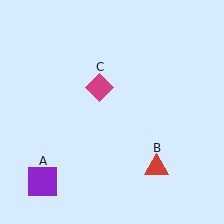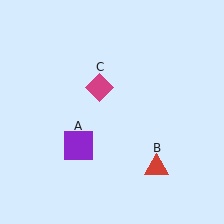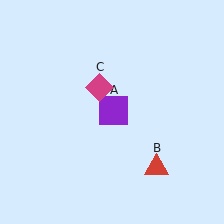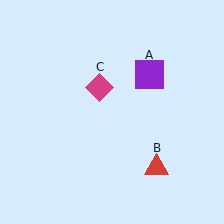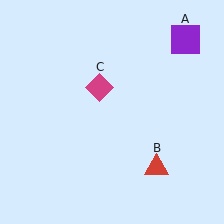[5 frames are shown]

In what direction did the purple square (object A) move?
The purple square (object A) moved up and to the right.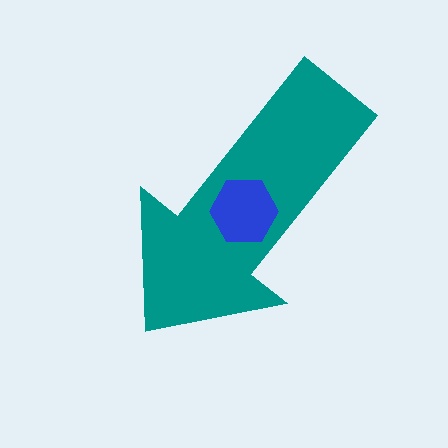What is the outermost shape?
The teal arrow.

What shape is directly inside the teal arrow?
The blue hexagon.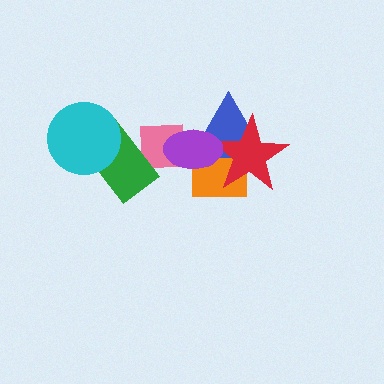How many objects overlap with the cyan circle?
1 object overlaps with the cyan circle.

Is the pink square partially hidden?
Yes, it is partially covered by another shape.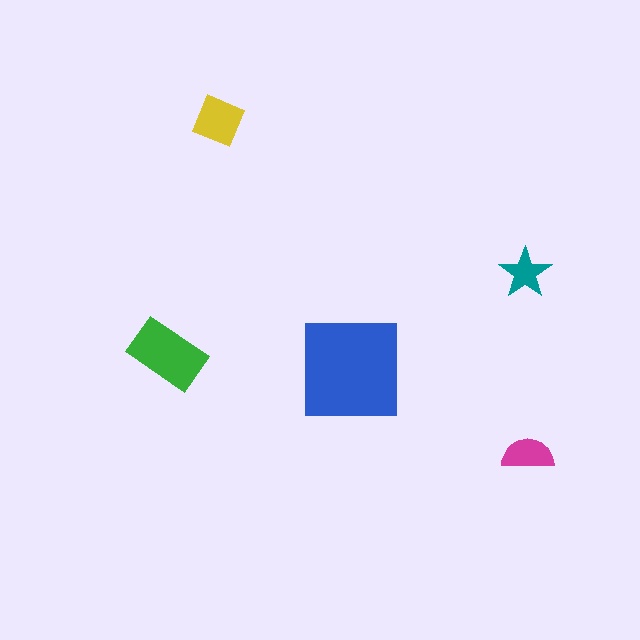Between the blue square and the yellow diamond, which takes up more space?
The blue square.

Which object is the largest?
The blue square.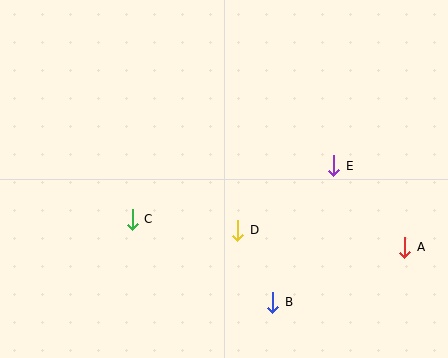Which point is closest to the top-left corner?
Point C is closest to the top-left corner.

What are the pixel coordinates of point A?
Point A is at (405, 247).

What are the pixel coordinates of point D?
Point D is at (238, 230).